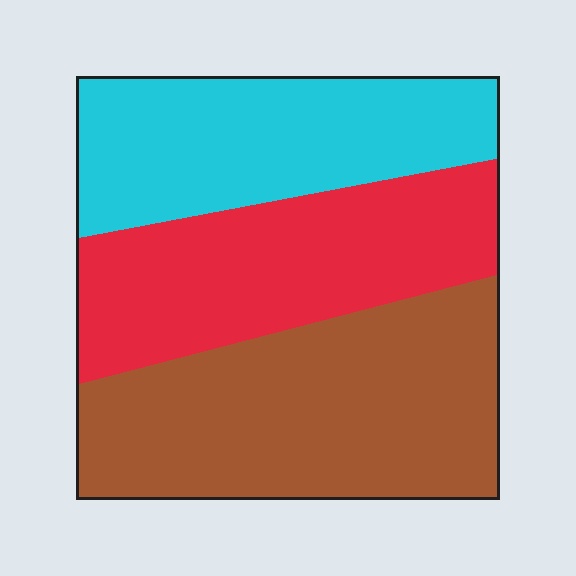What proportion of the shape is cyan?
Cyan takes up between a quarter and a half of the shape.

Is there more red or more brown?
Brown.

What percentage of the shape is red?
Red covers roughly 30% of the shape.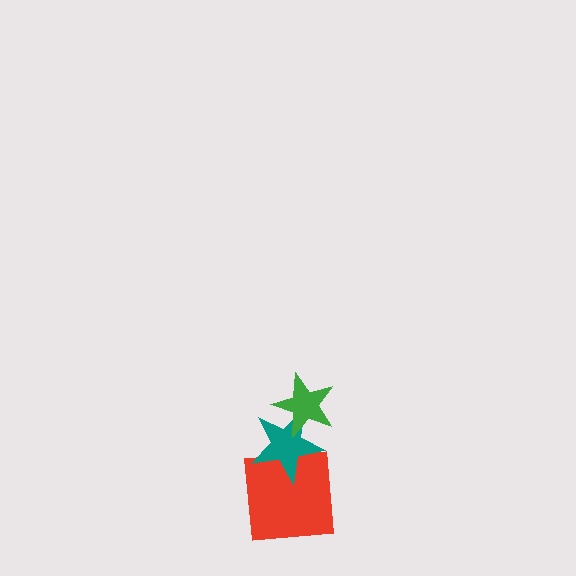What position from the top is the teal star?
The teal star is 2nd from the top.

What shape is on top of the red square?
The teal star is on top of the red square.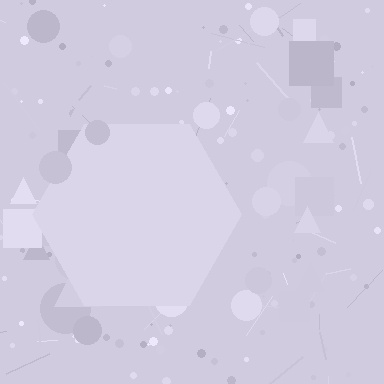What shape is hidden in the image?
A hexagon is hidden in the image.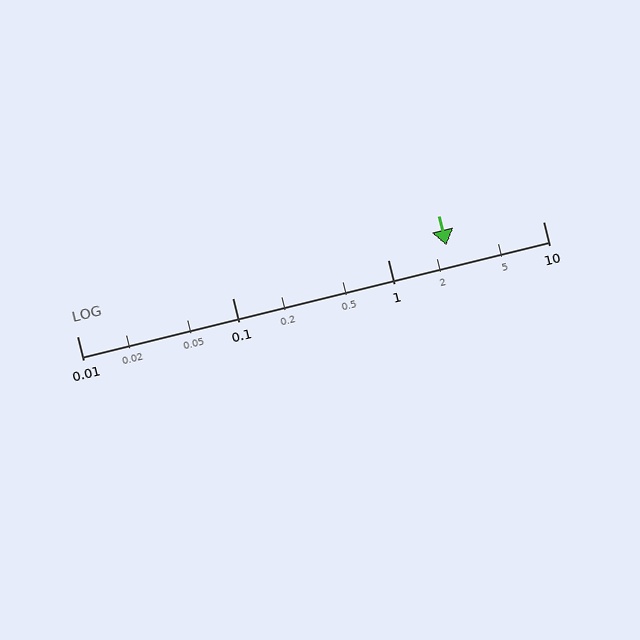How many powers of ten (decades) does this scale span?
The scale spans 3 decades, from 0.01 to 10.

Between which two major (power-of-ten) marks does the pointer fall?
The pointer is between 1 and 10.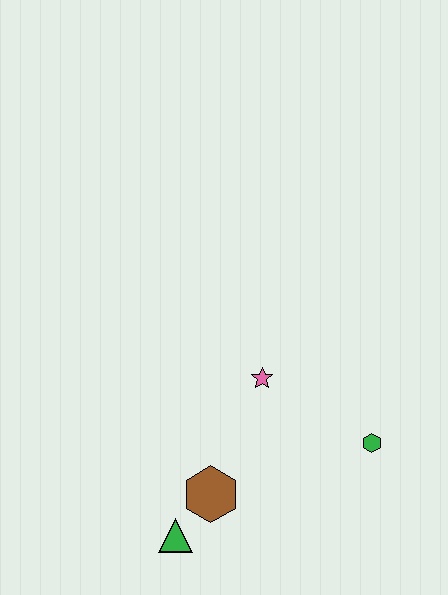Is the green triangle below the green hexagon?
Yes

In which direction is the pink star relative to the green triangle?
The pink star is above the green triangle.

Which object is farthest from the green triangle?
The green hexagon is farthest from the green triangle.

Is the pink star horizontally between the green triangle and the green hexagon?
Yes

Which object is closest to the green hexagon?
The pink star is closest to the green hexagon.